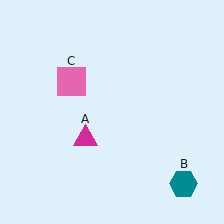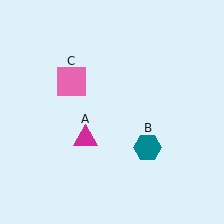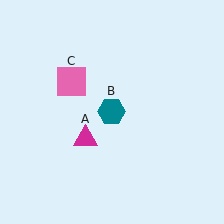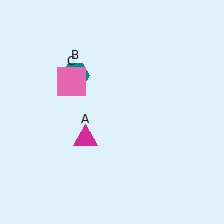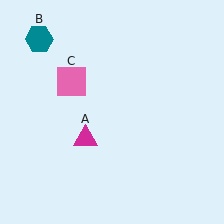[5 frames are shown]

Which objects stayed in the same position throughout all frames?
Magenta triangle (object A) and pink square (object C) remained stationary.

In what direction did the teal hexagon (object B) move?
The teal hexagon (object B) moved up and to the left.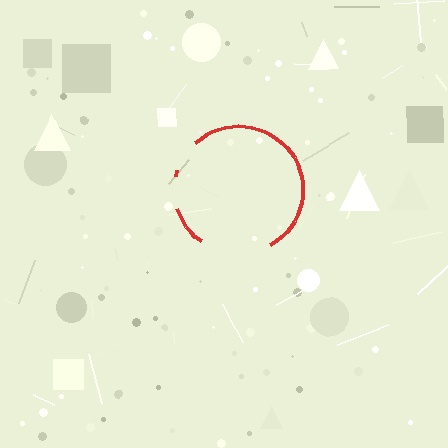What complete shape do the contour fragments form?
The contour fragments form a circle.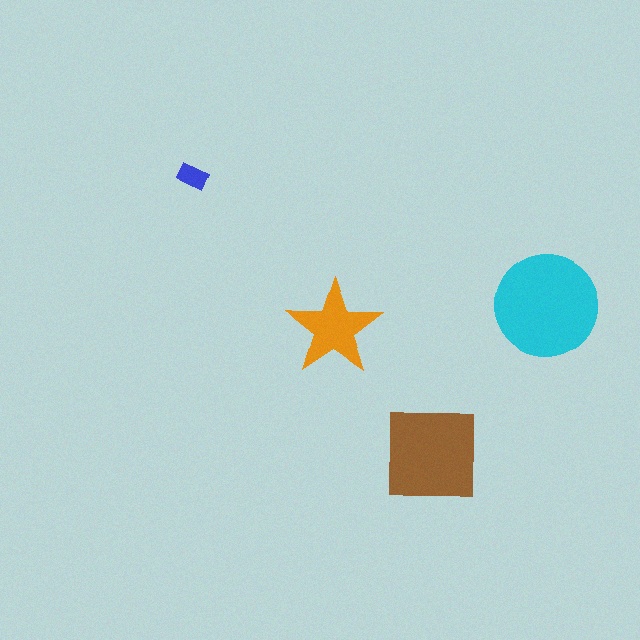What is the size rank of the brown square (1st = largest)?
2nd.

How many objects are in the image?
There are 4 objects in the image.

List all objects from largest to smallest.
The cyan circle, the brown square, the orange star, the blue rectangle.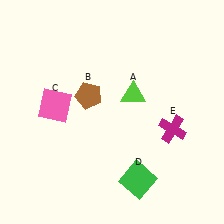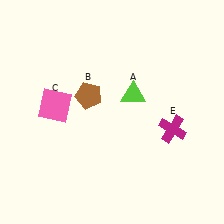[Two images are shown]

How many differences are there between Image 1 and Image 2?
There is 1 difference between the two images.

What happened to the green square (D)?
The green square (D) was removed in Image 2. It was in the bottom-right area of Image 1.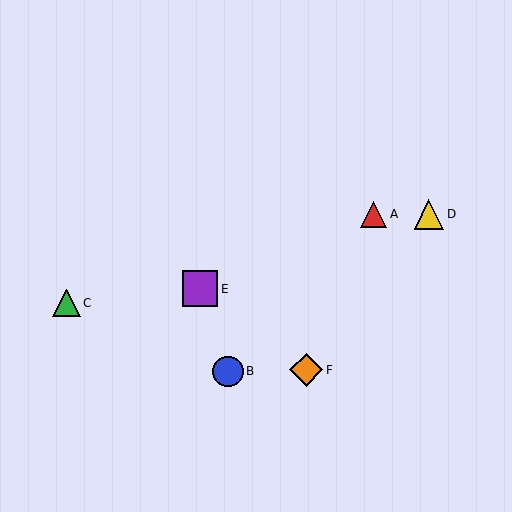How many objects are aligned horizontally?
2 objects (A, D) are aligned horizontally.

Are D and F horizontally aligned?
No, D is at y≈214 and F is at y≈370.